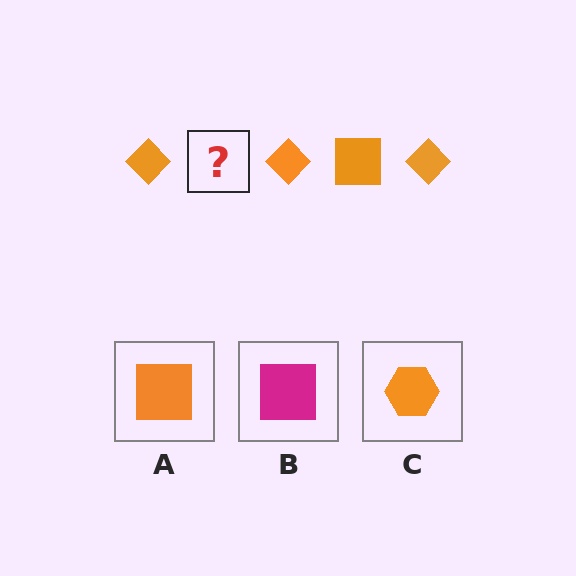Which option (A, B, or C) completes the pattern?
A.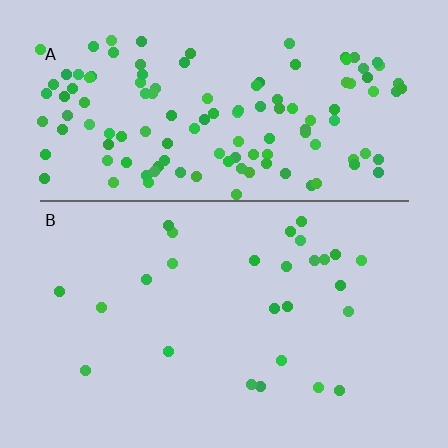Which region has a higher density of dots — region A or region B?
A (the top).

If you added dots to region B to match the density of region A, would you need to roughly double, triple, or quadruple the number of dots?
Approximately quadruple.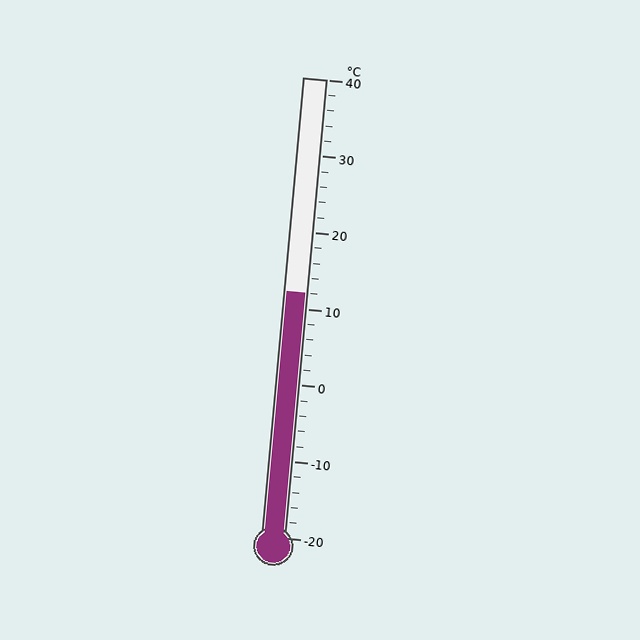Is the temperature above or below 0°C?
The temperature is above 0°C.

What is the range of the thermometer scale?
The thermometer scale ranges from -20°C to 40°C.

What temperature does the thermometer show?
The thermometer shows approximately 12°C.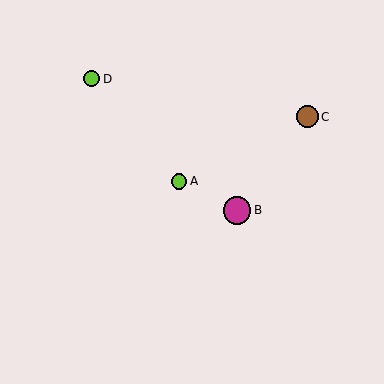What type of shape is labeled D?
Shape D is a lime circle.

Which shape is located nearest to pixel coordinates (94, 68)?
The lime circle (labeled D) at (92, 79) is nearest to that location.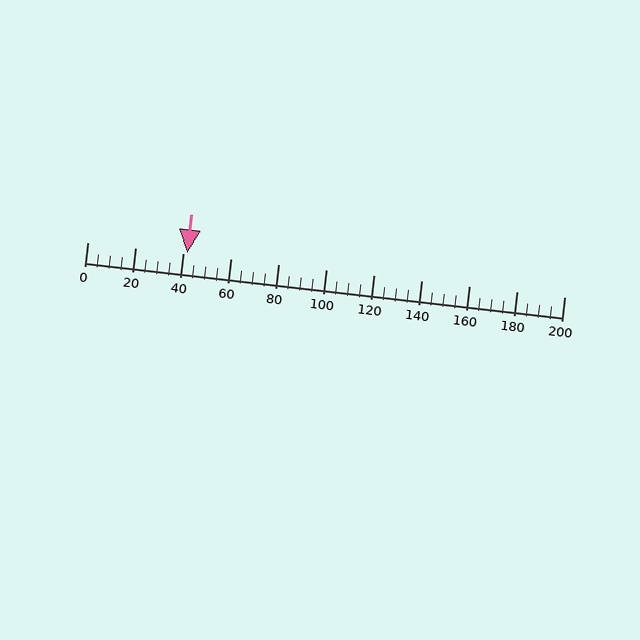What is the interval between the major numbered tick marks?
The major tick marks are spaced 20 units apart.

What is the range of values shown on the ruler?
The ruler shows values from 0 to 200.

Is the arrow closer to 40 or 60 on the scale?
The arrow is closer to 40.